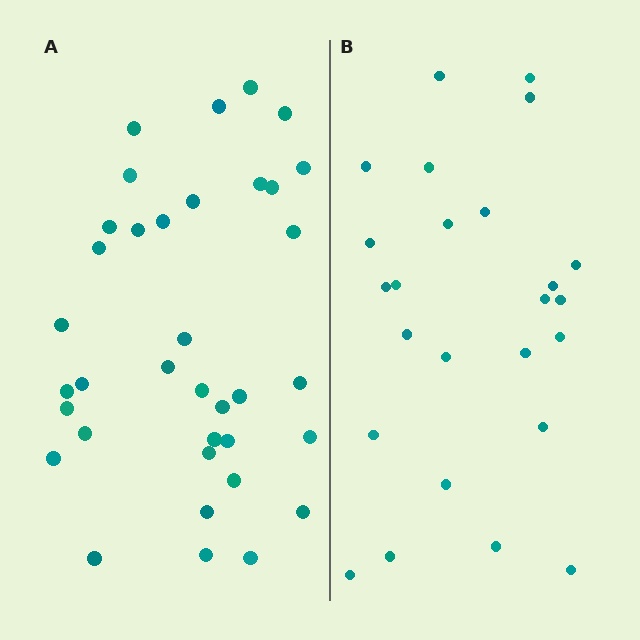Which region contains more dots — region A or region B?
Region A (the left region) has more dots.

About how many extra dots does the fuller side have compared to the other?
Region A has roughly 12 or so more dots than region B.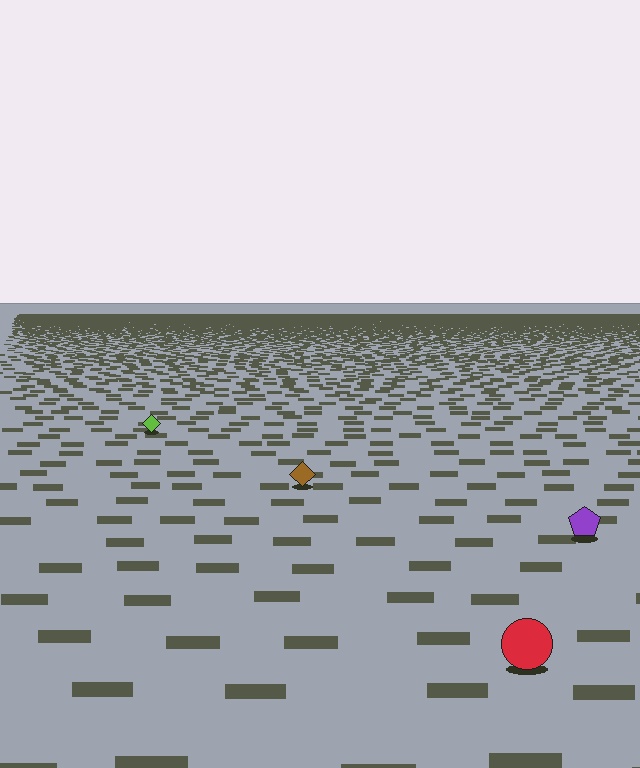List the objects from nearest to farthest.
From nearest to farthest: the red circle, the purple pentagon, the brown diamond, the lime diamond.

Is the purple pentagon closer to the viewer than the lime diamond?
Yes. The purple pentagon is closer — you can tell from the texture gradient: the ground texture is coarser near it.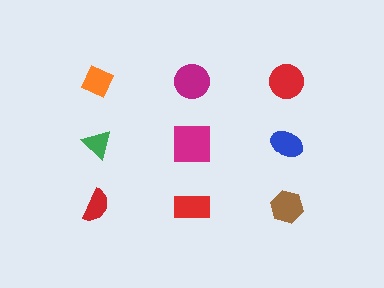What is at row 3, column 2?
A red rectangle.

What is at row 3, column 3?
A brown hexagon.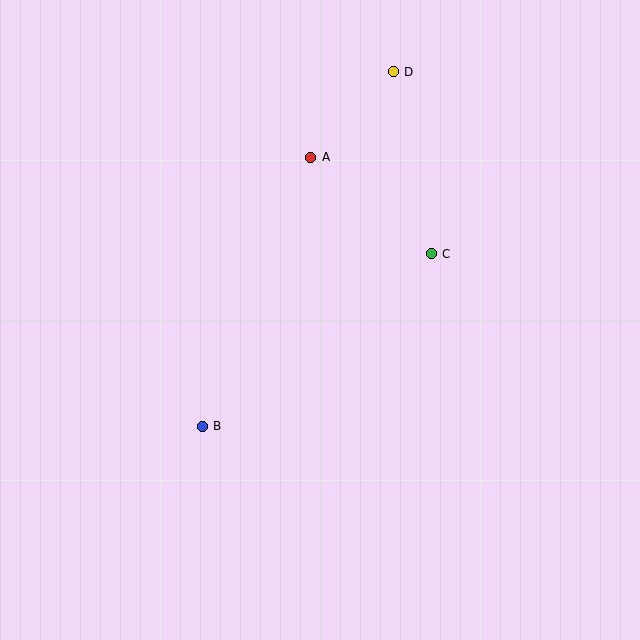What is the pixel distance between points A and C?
The distance between A and C is 154 pixels.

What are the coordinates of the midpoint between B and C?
The midpoint between B and C is at (317, 340).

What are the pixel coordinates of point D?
Point D is at (393, 72).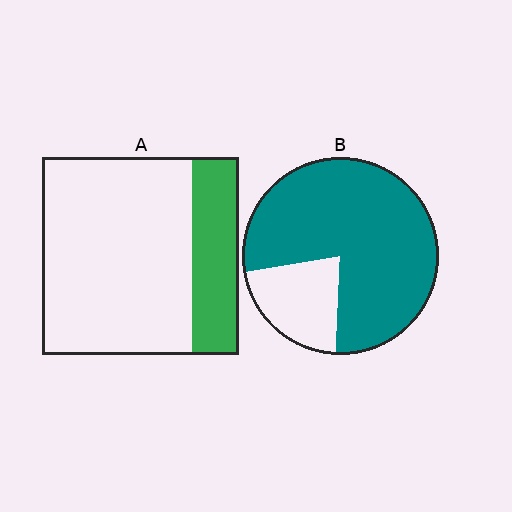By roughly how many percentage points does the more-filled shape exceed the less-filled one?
By roughly 55 percentage points (B over A).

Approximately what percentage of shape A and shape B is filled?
A is approximately 25% and B is approximately 80%.